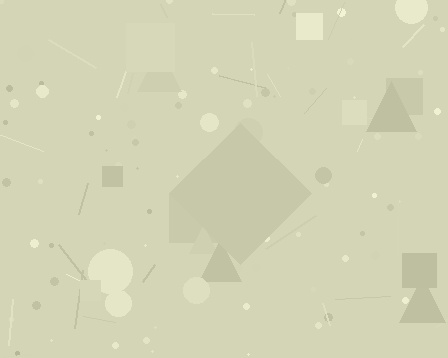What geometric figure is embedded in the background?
A diamond is embedded in the background.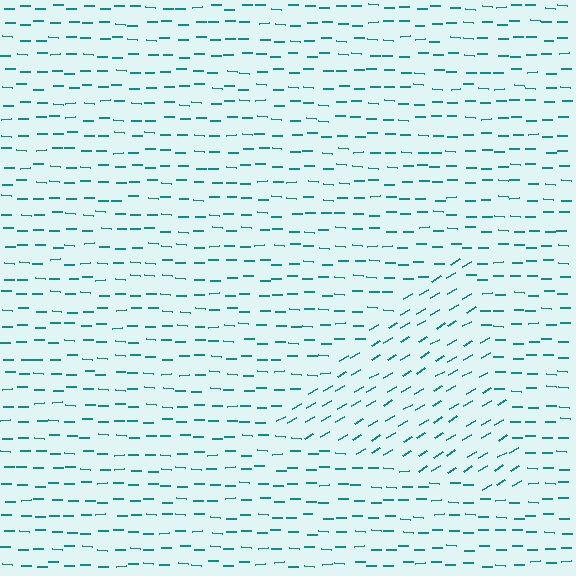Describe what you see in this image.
The image is filled with small teal line segments. A triangle region in the image has lines oriented differently from the surrounding lines, creating a visible texture boundary.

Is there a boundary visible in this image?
Yes, there is a texture boundary formed by a change in line orientation.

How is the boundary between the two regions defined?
The boundary is defined purely by a change in line orientation (approximately 31 degrees difference). All lines are the same color and thickness.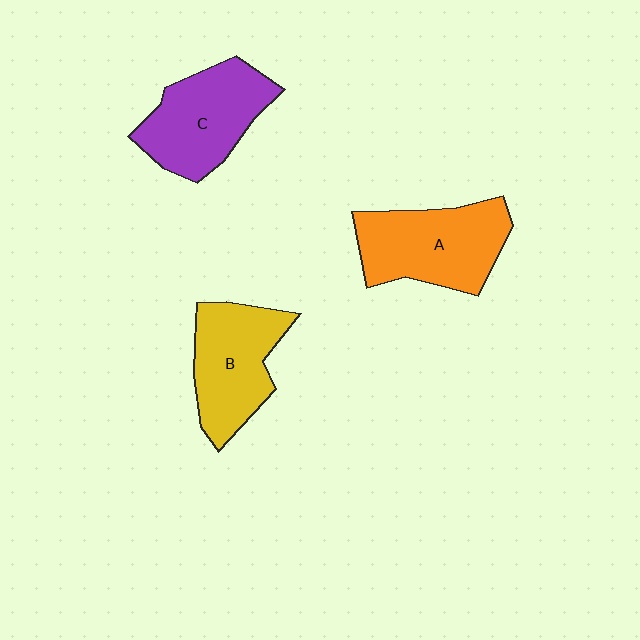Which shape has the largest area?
Shape A (orange).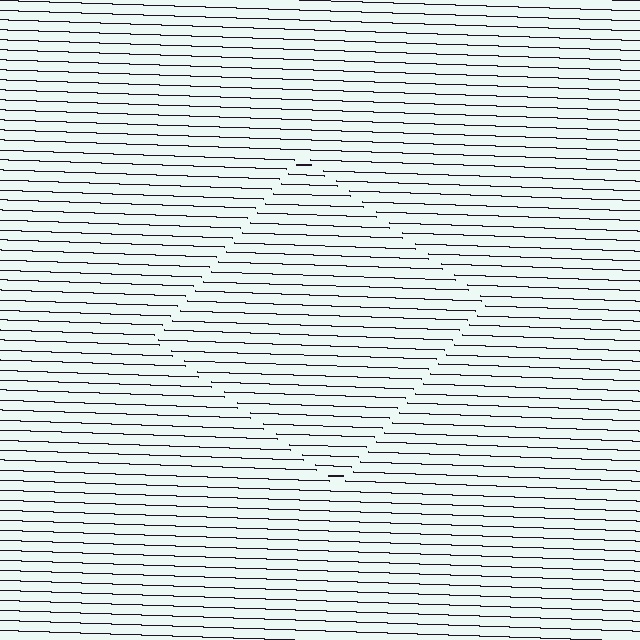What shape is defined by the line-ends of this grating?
An illusory square. The interior of the shape contains the same grating, shifted by half a period — the contour is defined by the phase discontinuity where line-ends from the inner and outer gratings abut.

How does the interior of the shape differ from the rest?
The interior of the shape contains the same grating, shifted by half a period — the contour is defined by the phase discontinuity where line-ends from the inner and outer gratings abut.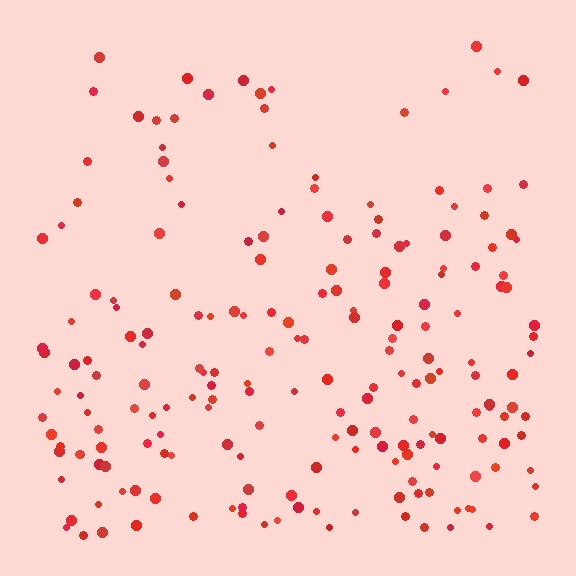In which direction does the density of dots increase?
From top to bottom, with the bottom side densest.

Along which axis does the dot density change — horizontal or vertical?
Vertical.